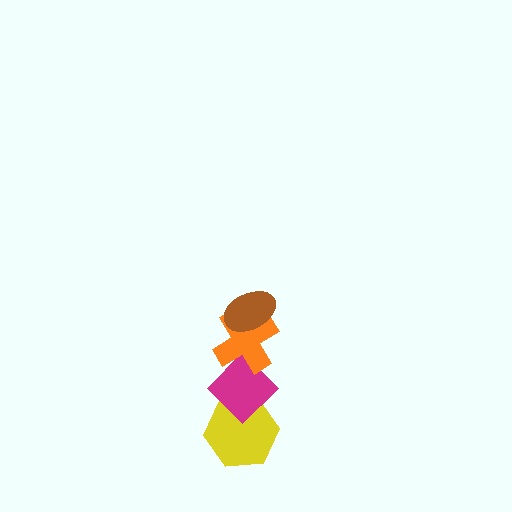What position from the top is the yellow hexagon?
The yellow hexagon is 4th from the top.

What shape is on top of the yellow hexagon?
The magenta diamond is on top of the yellow hexagon.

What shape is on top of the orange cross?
The brown ellipse is on top of the orange cross.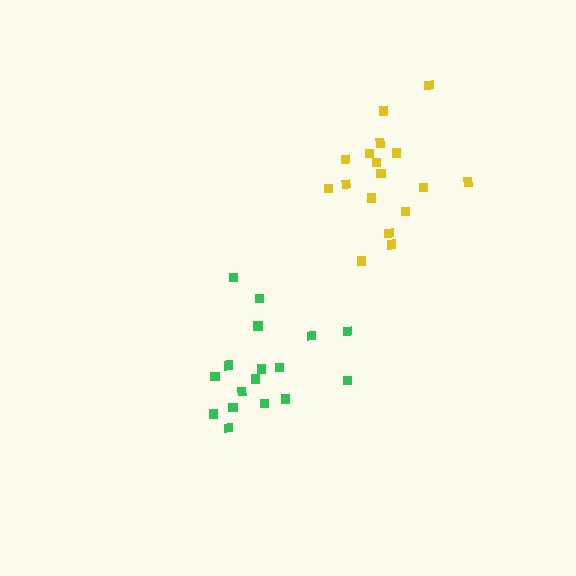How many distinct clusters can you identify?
There are 2 distinct clusters.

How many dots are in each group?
Group 1: 17 dots, Group 2: 17 dots (34 total).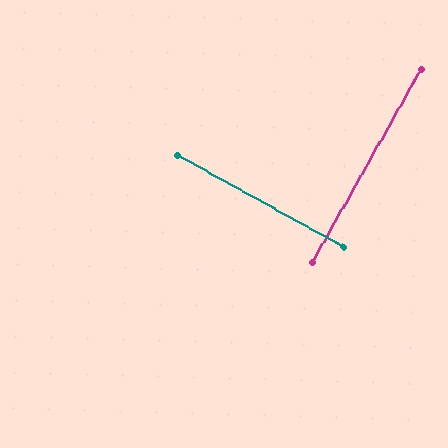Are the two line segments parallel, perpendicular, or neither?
Perpendicular — they meet at approximately 89°.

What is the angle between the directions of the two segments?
Approximately 89 degrees.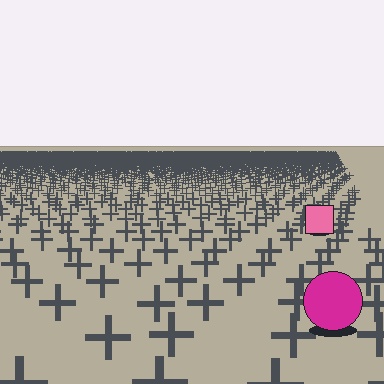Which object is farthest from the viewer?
The pink square is farthest from the viewer. It appears smaller and the ground texture around it is denser.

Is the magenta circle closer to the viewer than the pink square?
Yes. The magenta circle is closer — you can tell from the texture gradient: the ground texture is coarser near it.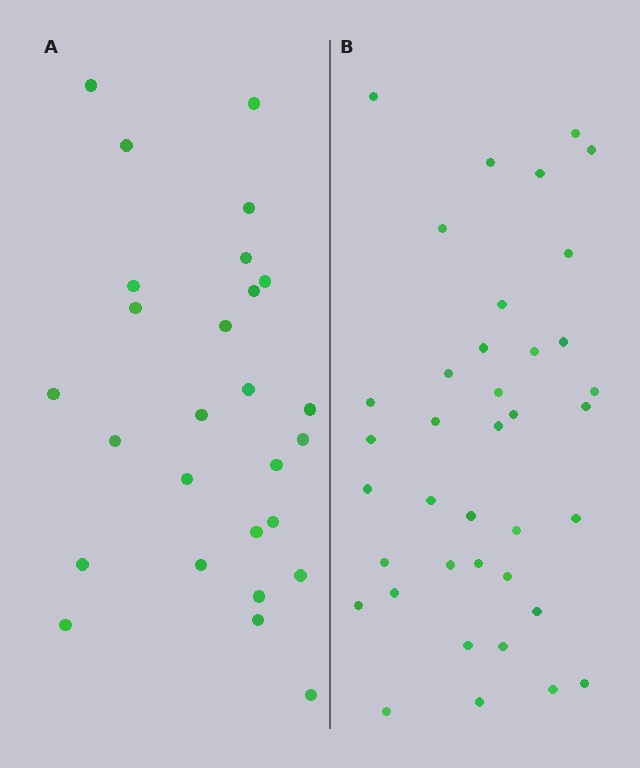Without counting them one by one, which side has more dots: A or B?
Region B (the right region) has more dots.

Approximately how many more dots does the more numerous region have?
Region B has roughly 12 or so more dots than region A.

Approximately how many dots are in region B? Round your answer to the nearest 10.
About 40 dots. (The exact count is 38, which rounds to 40.)